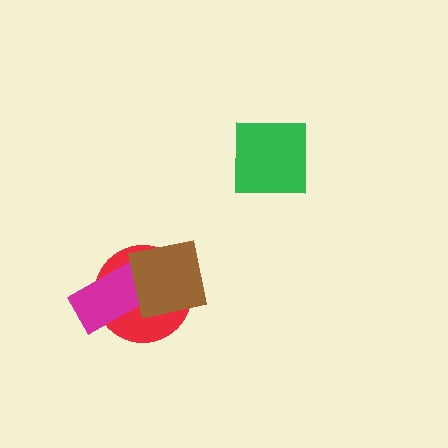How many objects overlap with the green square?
0 objects overlap with the green square.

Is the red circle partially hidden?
Yes, it is partially covered by another shape.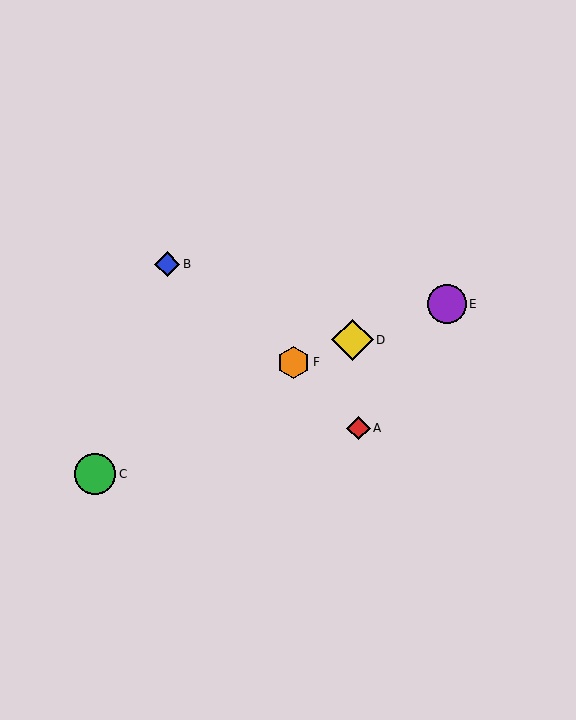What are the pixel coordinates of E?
Object E is at (447, 304).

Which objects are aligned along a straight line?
Objects D, E, F are aligned along a straight line.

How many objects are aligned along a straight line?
3 objects (D, E, F) are aligned along a straight line.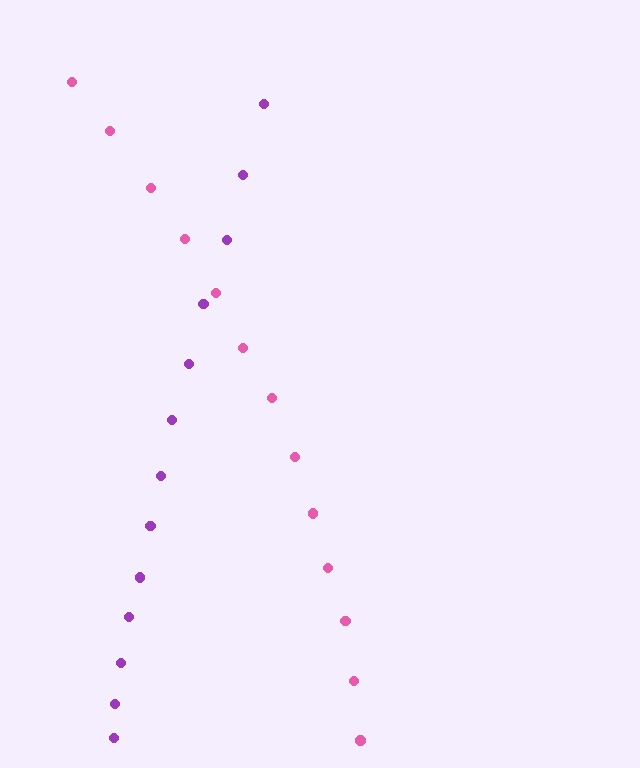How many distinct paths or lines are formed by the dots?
There are 2 distinct paths.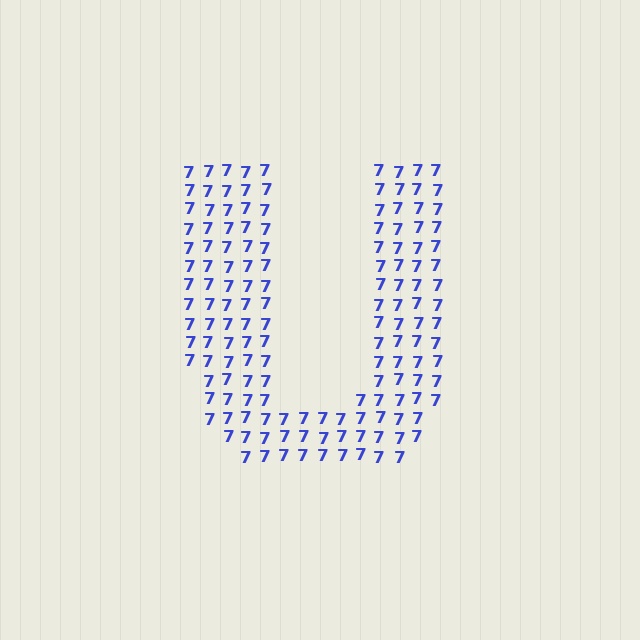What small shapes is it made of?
It is made of small digit 7's.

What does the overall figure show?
The overall figure shows the letter U.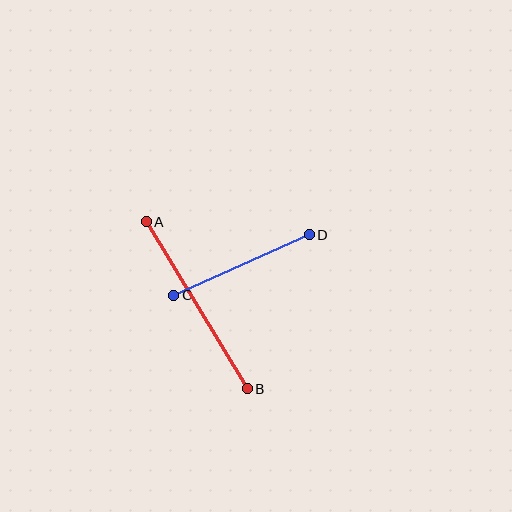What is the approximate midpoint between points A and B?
The midpoint is at approximately (197, 305) pixels.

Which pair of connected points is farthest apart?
Points A and B are farthest apart.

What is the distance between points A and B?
The distance is approximately 195 pixels.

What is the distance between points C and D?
The distance is approximately 148 pixels.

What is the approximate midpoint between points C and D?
The midpoint is at approximately (242, 265) pixels.